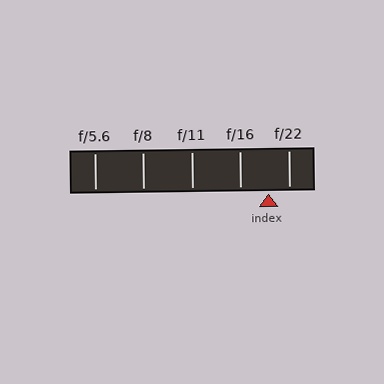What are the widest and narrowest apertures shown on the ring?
The widest aperture shown is f/5.6 and the narrowest is f/22.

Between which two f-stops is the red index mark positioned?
The index mark is between f/16 and f/22.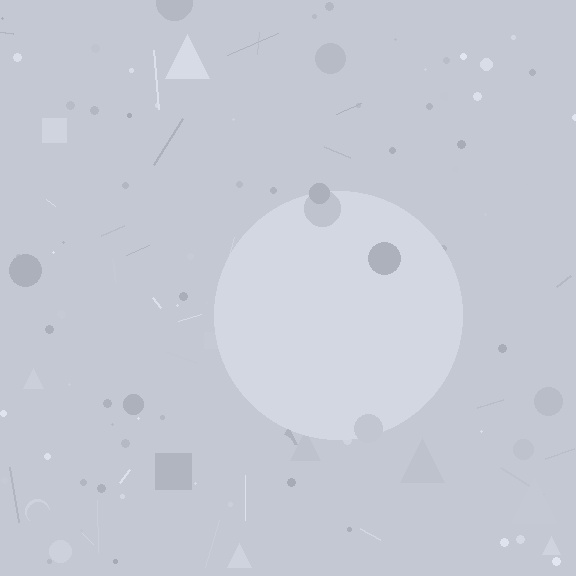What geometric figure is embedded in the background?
A circle is embedded in the background.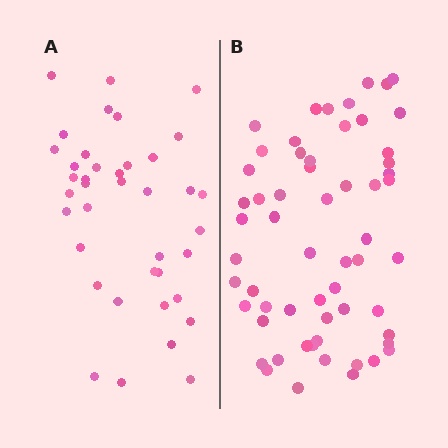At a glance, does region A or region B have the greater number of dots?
Region B (the right region) has more dots.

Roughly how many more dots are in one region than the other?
Region B has approximately 20 more dots than region A.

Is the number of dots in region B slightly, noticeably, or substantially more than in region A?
Region B has substantially more. The ratio is roughly 1.5 to 1.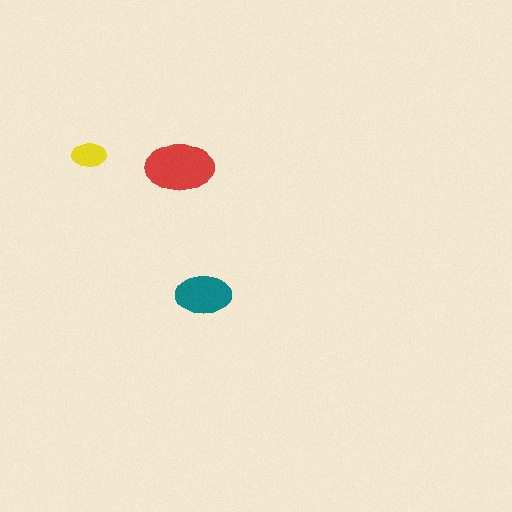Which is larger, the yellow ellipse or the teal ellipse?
The teal one.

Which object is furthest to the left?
The yellow ellipse is leftmost.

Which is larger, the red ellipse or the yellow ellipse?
The red one.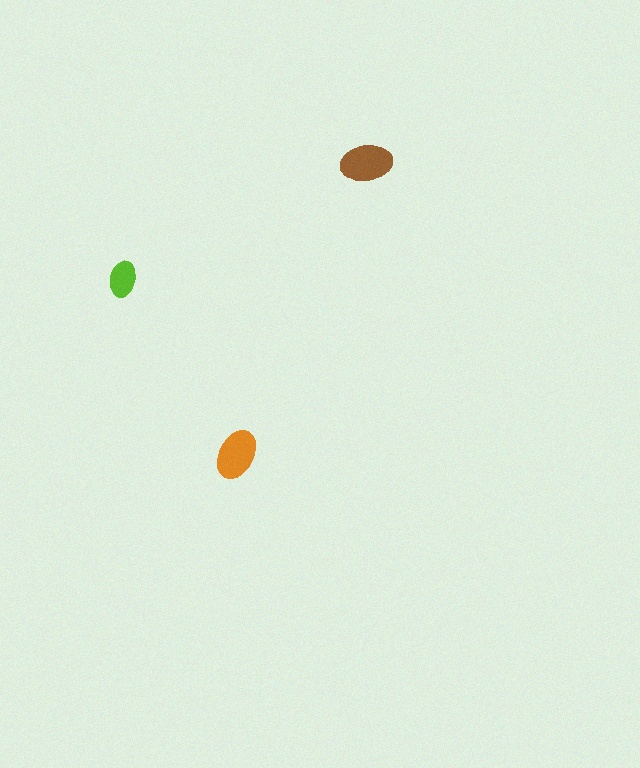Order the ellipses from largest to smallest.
the brown one, the orange one, the lime one.